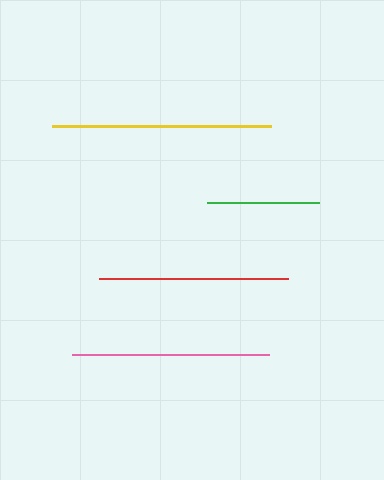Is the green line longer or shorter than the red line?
The red line is longer than the green line.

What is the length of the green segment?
The green segment is approximately 112 pixels long.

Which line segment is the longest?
The yellow line is the longest at approximately 219 pixels.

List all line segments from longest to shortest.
From longest to shortest: yellow, pink, red, green.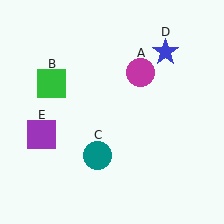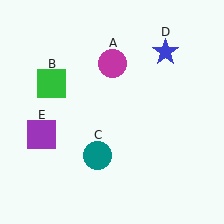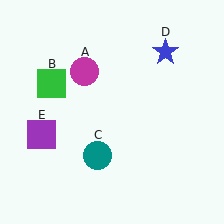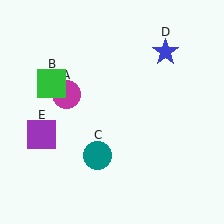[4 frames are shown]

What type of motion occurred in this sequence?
The magenta circle (object A) rotated counterclockwise around the center of the scene.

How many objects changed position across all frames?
1 object changed position: magenta circle (object A).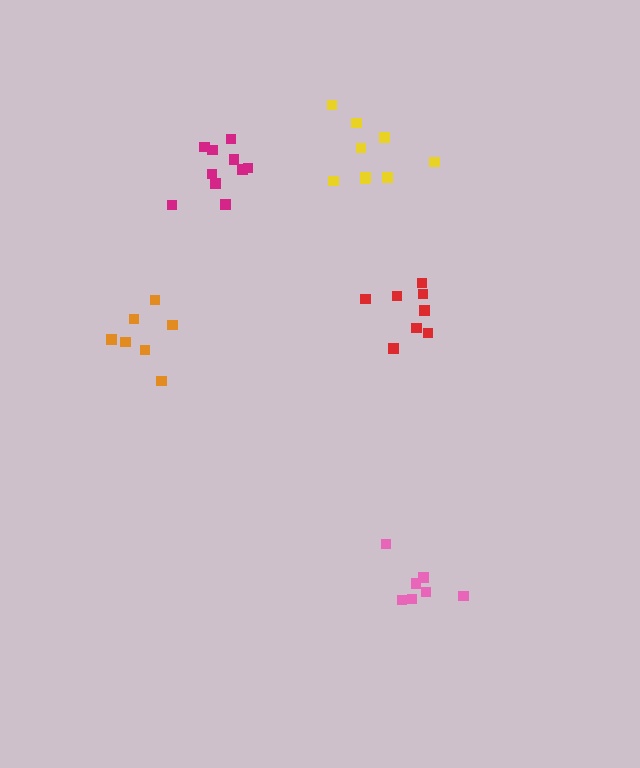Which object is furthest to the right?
The pink cluster is rightmost.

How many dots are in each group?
Group 1: 8 dots, Group 2: 7 dots, Group 3: 7 dots, Group 4: 10 dots, Group 5: 9 dots (41 total).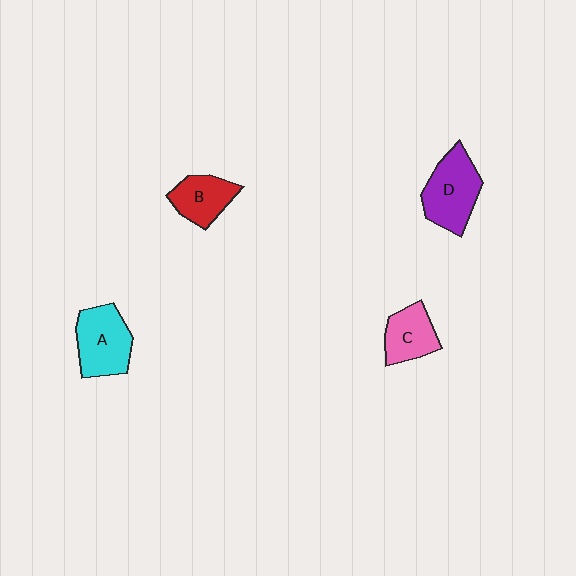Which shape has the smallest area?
Shape C (pink).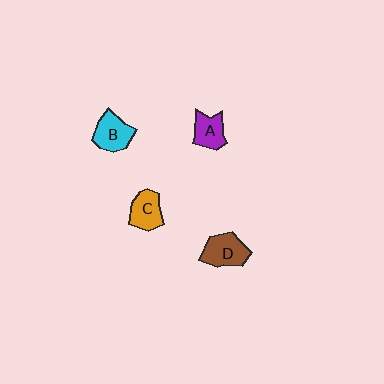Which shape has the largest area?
Shape D (brown).